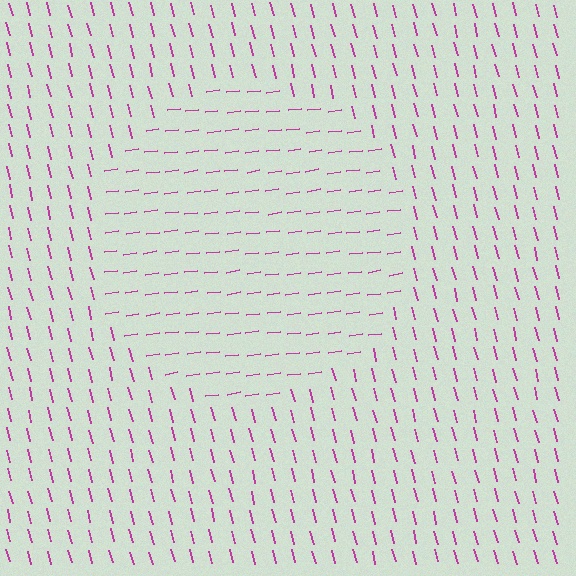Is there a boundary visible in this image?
Yes, there is a texture boundary formed by a change in line orientation.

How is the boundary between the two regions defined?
The boundary is defined purely by a change in line orientation (approximately 84 degrees difference). All lines are the same color and thickness.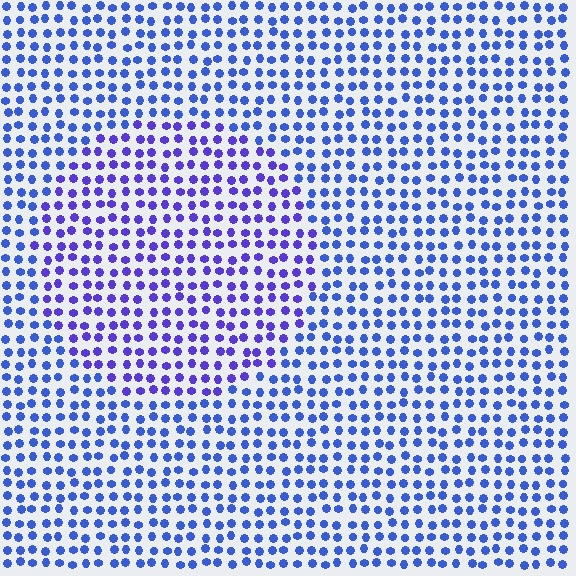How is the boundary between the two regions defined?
The boundary is defined purely by a slight shift in hue (about 27 degrees). Spacing, size, and orientation are identical on both sides.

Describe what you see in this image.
The image is filled with small blue elements in a uniform arrangement. A circle-shaped region is visible where the elements are tinted to a slightly different hue, forming a subtle color boundary.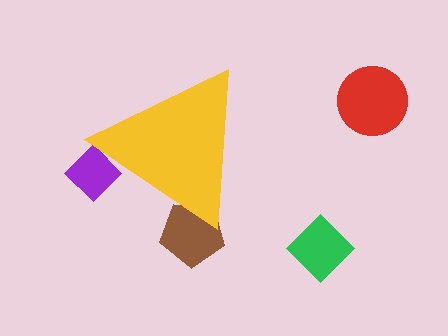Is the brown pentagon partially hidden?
Yes, the brown pentagon is partially hidden behind the yellow triangle.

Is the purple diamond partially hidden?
Yes, the purple diamond is partially hidden behind the yellow triangle.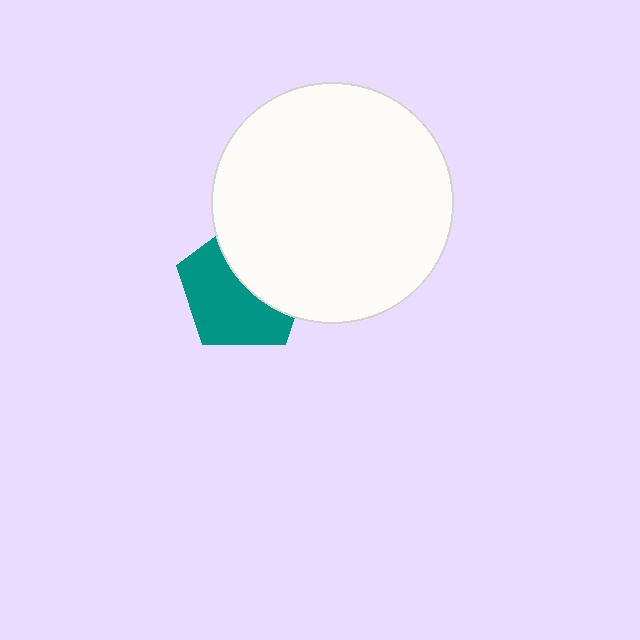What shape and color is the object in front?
The object in front is a white circle.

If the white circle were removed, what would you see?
You would see the complete teal pentagon.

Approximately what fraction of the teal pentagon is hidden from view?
Roughly 43% of the teal pentagon is hidden behind the white circle.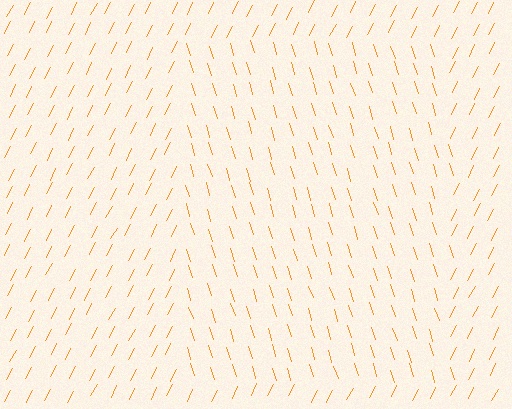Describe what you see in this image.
The image is filled with small orange line segments. A rectangle region in the image has lines oriented differently from the surrounding lines, creating a visible texture boundary.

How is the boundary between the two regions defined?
The boundary is defined purely by a change in line orientation (approximately 45 degrees difference). All lines are the same color and thickness.